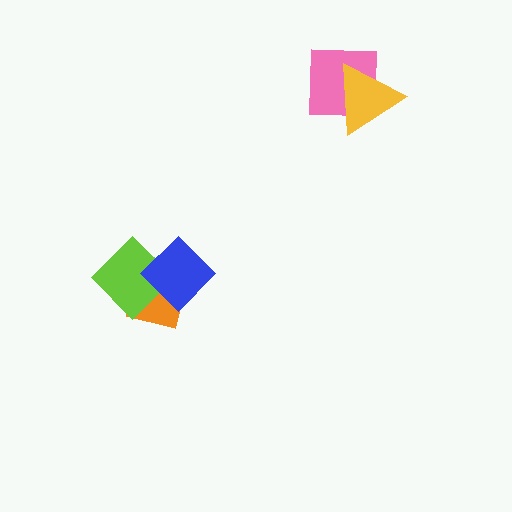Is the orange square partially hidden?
Yes, it is partially covered by another shape.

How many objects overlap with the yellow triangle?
1 object overlaps with the yellow triangle.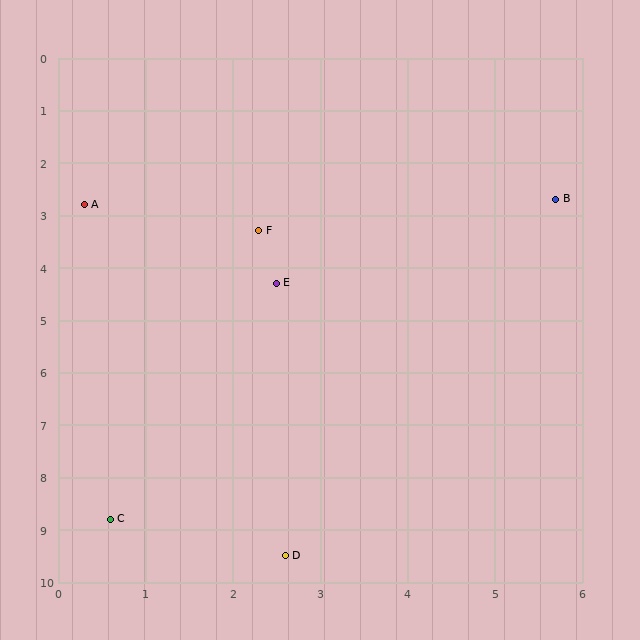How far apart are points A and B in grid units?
Points A and B are about 5.4 grid units apart.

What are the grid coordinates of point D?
Point D is at approximately (2.6, 9.5).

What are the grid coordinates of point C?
Point C is at approximately (0.6, 8.8).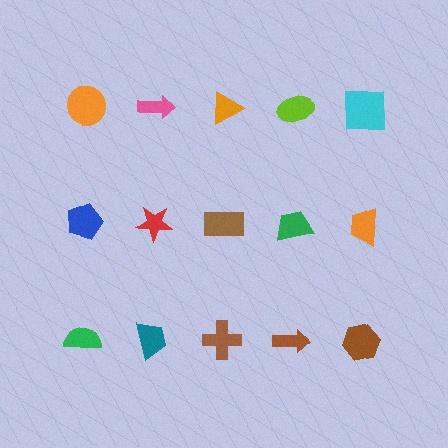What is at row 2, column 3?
A brown rectangle.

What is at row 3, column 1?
A green semicircle.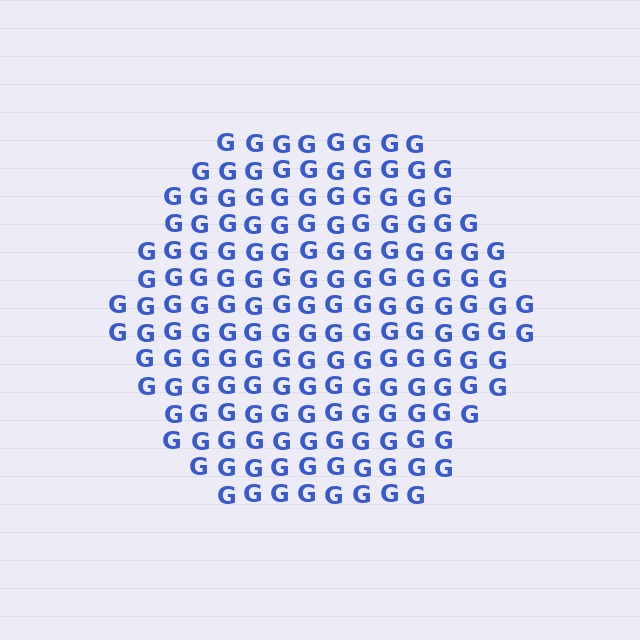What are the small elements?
The small elements are letter G's.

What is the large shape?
The large shape is a hexagon.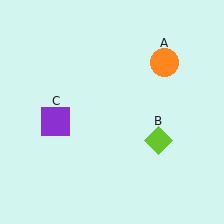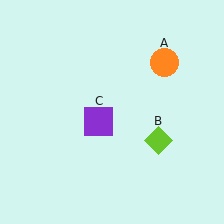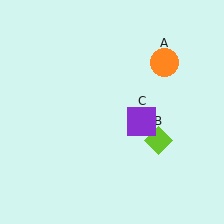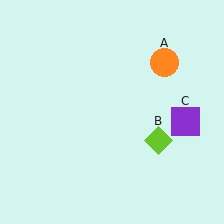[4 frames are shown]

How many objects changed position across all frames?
1 object changed position: purple square (object C).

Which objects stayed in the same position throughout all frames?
Orange circle (object A) and lime diamond (object B) remained stationary.